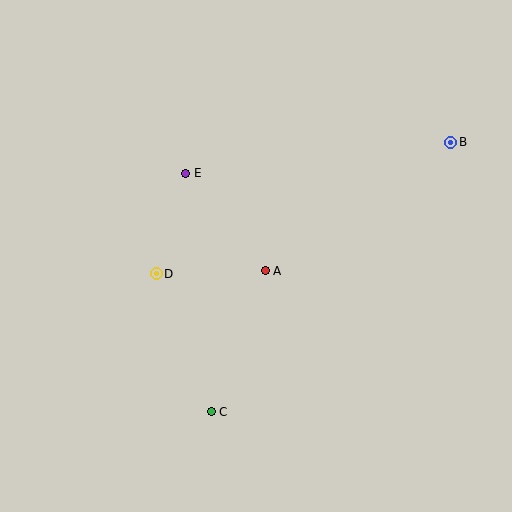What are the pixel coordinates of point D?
Point D is at (156, 274).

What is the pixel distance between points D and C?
The distance between D and C is 149 pixels.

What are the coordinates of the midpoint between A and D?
The midpoint between A and D is at (211, 272).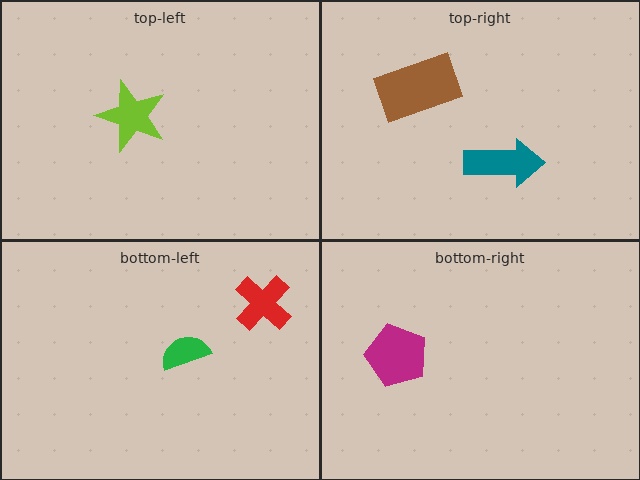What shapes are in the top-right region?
The teal arrow, the brown rectangle.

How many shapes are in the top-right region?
2.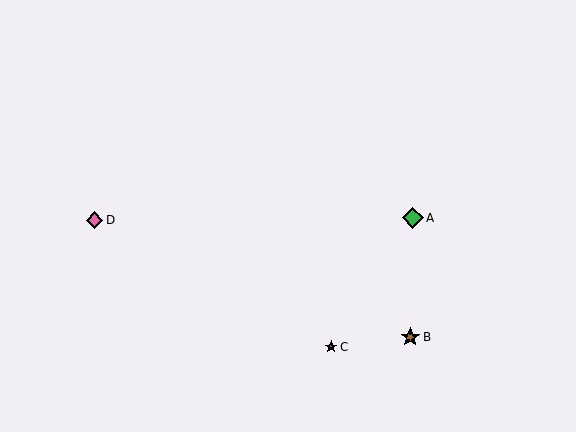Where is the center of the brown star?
The center of the brown star is at (410, 337).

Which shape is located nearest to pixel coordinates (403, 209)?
The green diamond (labeled A) at (413, 218) is nearest to that location.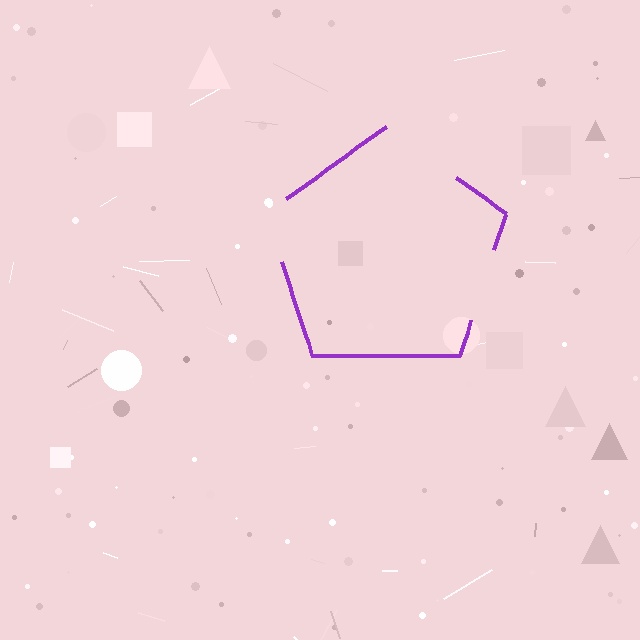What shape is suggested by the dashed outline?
The dashed outline suggests a pentagon.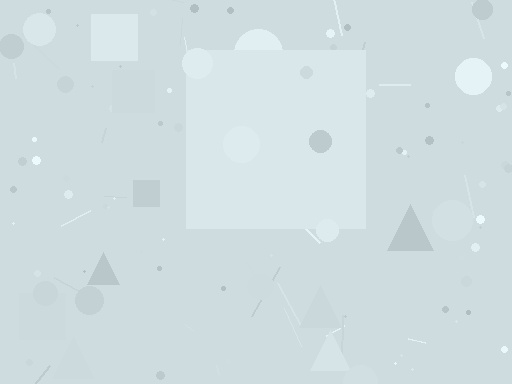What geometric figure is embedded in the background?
A square is embedded in the background.